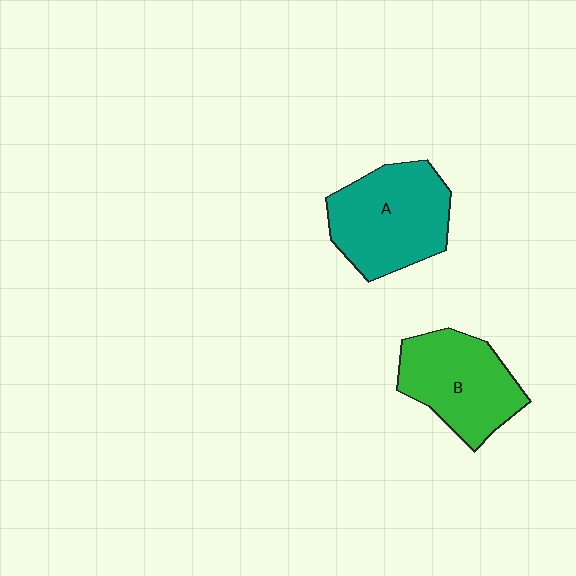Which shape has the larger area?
Shape A (teal).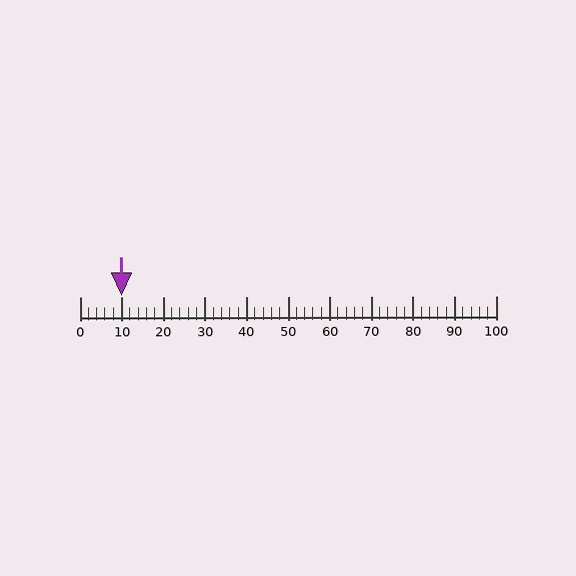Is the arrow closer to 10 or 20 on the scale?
The arrow is closer to 10.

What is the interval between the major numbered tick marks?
The major tick marks are spaced 10 units apart.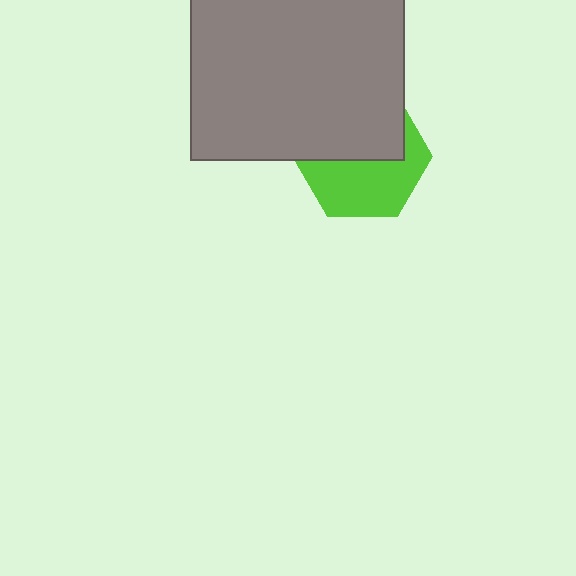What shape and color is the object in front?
The object in front is a gray square.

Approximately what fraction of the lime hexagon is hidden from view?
Roughly 49% of the lime hexagon is hidden behind the gray square.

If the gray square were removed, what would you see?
You would see the complete lime hexagon.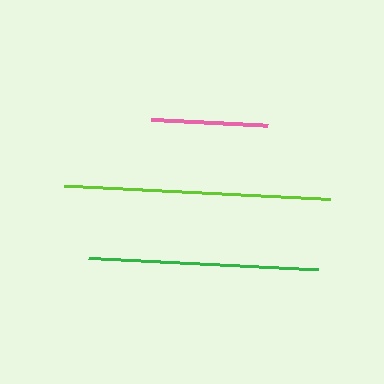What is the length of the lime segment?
The lime segment is approximately 266 pixels long.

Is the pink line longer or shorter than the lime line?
The lime line is longer than the pink line.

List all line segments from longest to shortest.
From longest to shortest: lime, green, pink.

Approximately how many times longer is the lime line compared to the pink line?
The lime line is approximately 2.3 times the length of the pink line.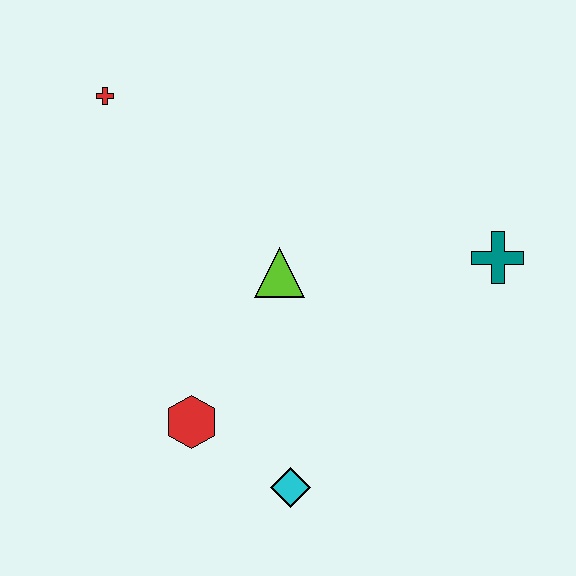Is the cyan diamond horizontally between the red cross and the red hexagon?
No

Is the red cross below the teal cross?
No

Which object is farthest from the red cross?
The cyan diamond is farthest from the red cross.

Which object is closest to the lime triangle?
The red hexagon is closest to the lime triangle.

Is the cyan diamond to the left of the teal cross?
Yes